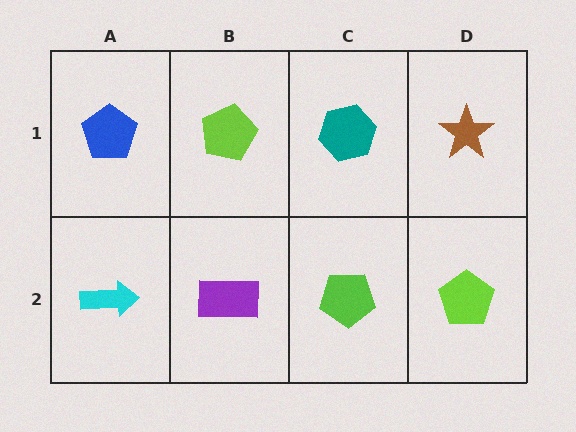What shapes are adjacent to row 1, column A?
A cyan arrow (row 2, column A), a lime pentagon (row 1, column B).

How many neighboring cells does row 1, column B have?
3.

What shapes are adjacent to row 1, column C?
A lime pentagon (row 2, column C), a lime pentagon (row 1, column B), a brown star (row 1, column D).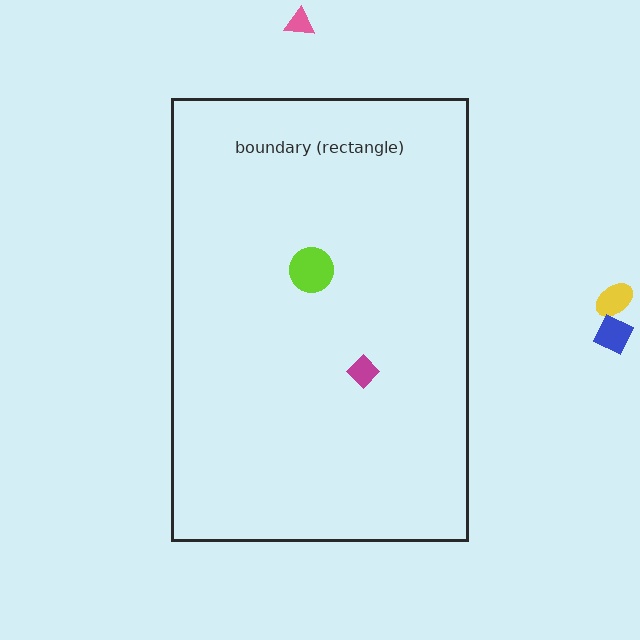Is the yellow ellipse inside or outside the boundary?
Outside.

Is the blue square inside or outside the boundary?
Outside.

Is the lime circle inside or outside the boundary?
Inside.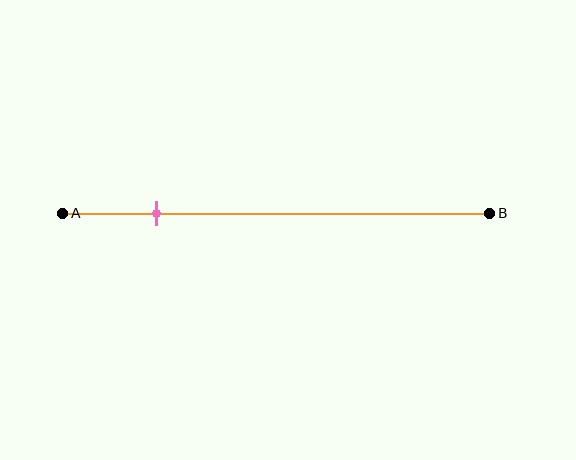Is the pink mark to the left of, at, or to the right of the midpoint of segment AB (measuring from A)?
The pink mark is to the left of the midpoint of segment AB.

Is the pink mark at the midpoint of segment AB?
No, the mark is at about 20% from A, not at the 50% midpoint.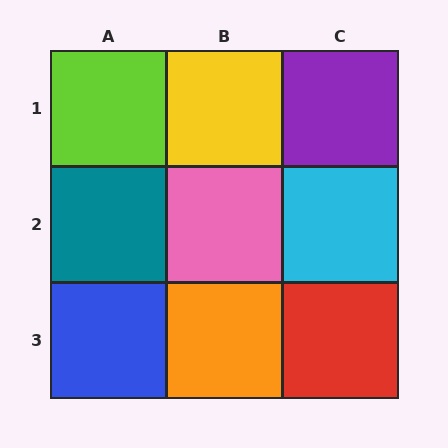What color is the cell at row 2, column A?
Teal.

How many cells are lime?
1 cell is lime.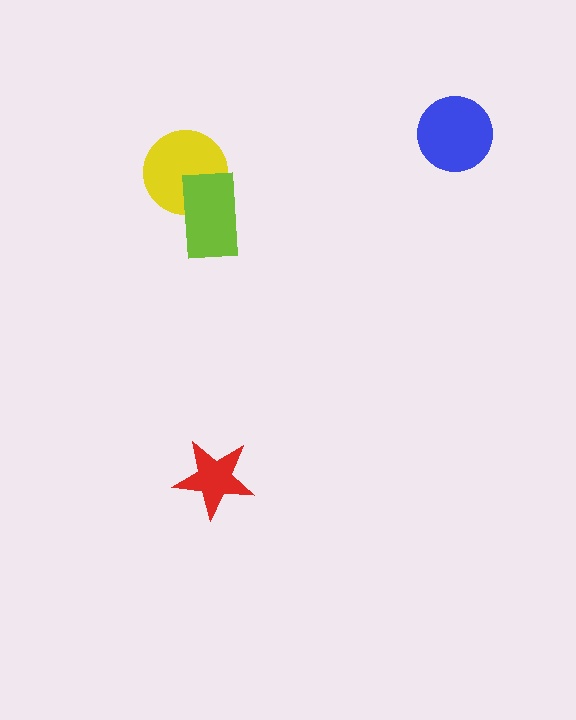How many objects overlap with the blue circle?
0 objects overlap with the blue circle.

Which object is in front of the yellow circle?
The lime rectangle is in front of the yellow circle.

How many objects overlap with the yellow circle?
1 object overlaps with the yellow circle.